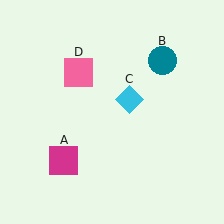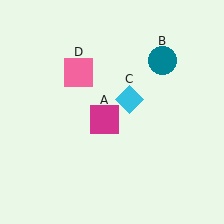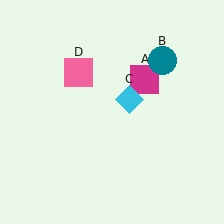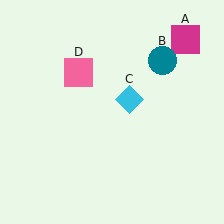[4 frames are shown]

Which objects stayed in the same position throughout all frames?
Teal circle (object B) and cyan diamond (object C) and pink square (object D) remained stationary.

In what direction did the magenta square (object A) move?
The magenta square (object A) moved up and to the right.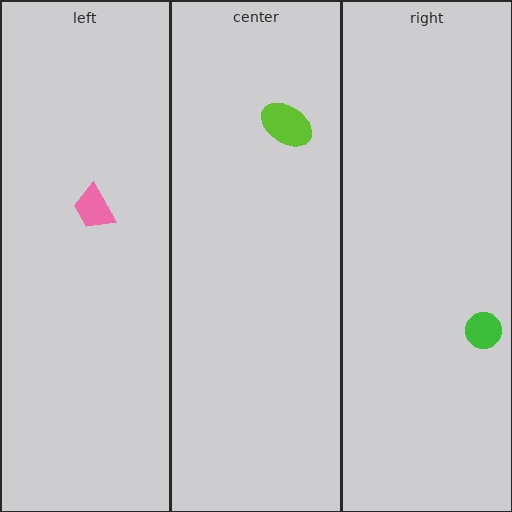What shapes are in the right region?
The green circle.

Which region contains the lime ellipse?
The center region.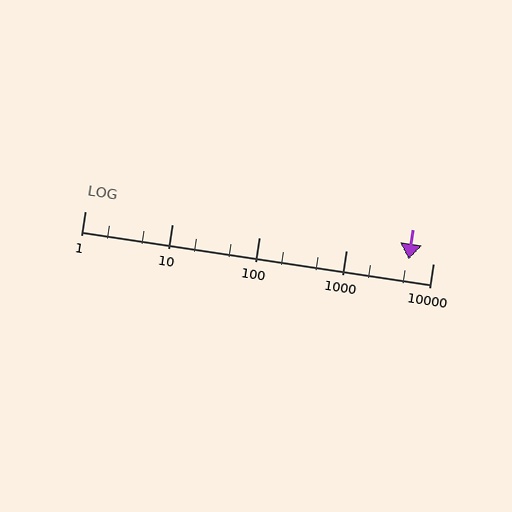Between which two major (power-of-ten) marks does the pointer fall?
The pointer is between 1000 and 10000.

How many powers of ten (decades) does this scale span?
The scale spans 4 decades, from 1 to 10000.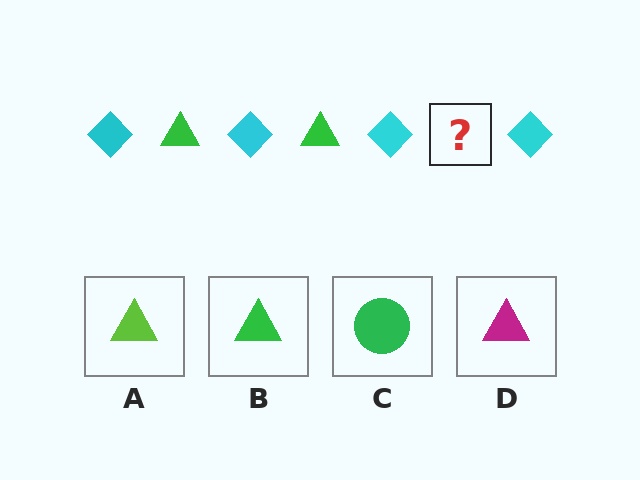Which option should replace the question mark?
Option B.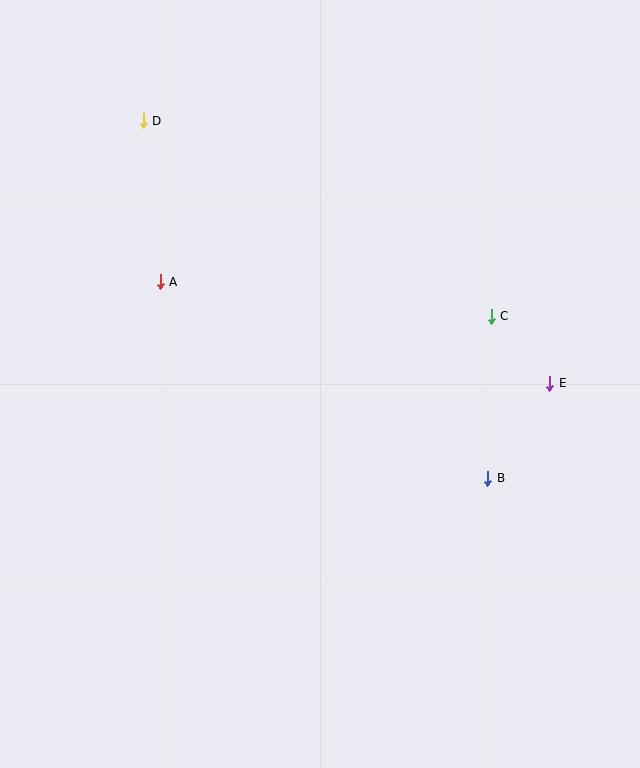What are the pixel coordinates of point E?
Point E is at (550, 383).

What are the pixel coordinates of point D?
Point D is at (143, 121).